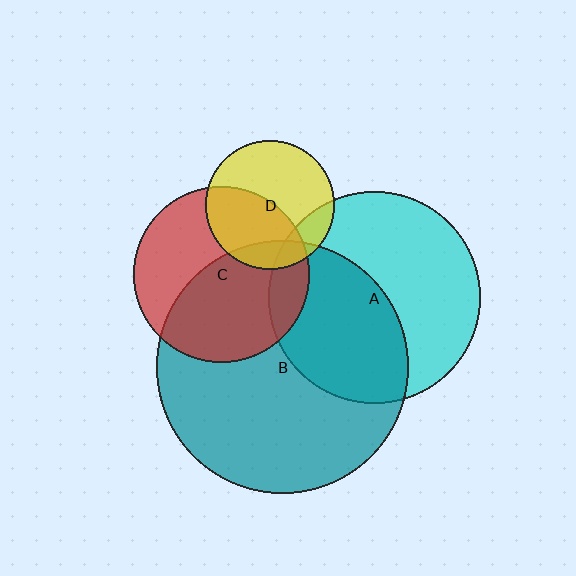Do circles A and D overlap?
Yes.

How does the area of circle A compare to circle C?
Approximately 1.5 times.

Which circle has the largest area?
Circle B (teal).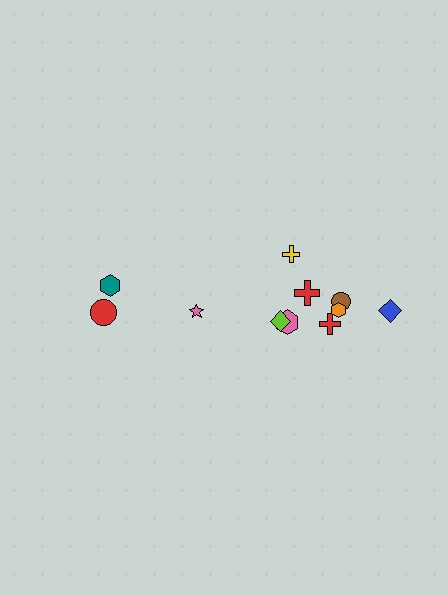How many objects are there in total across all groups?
There are 11 objects.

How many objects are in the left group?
There are 3 objects.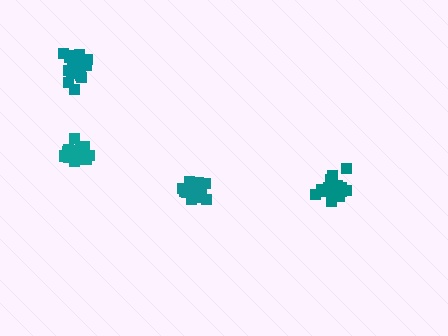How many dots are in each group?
Group 1: 21 dots, Group 2: 18 dots, Group 3: 18 dots, Group 4: 20 dots (77 total).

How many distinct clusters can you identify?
There are 4 distinct clusters.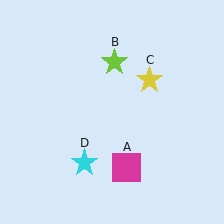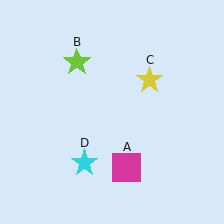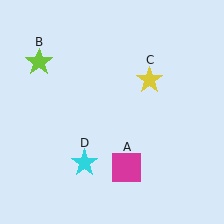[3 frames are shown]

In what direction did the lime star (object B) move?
The lime star (object B) moved left.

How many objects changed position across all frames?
1 object changed position: lime star (object B).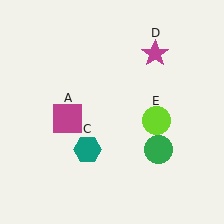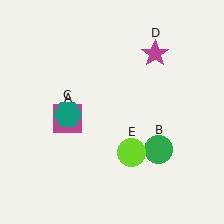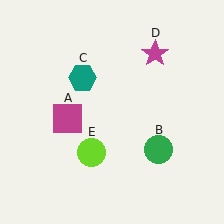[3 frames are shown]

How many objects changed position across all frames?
2 objects changed position: teal hexagon (object C), lime circle (object E).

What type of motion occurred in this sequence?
The teal hexagon (object C), lime circle (object E) rotated clockwise around the center of the scene.